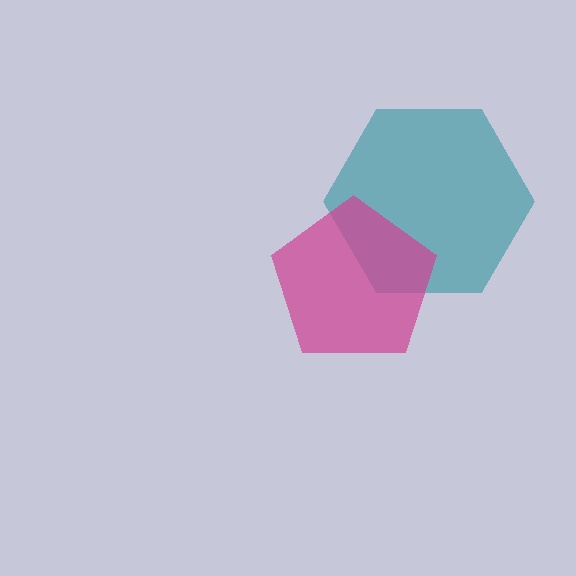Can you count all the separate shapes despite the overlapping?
Yes, there are 2 separate shapes.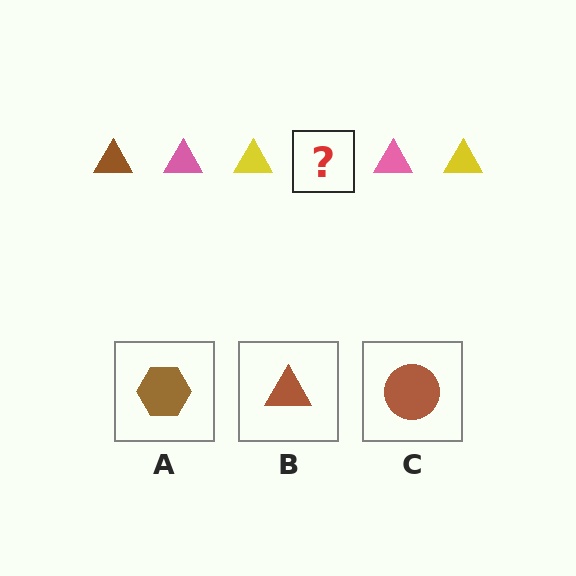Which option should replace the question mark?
Option B.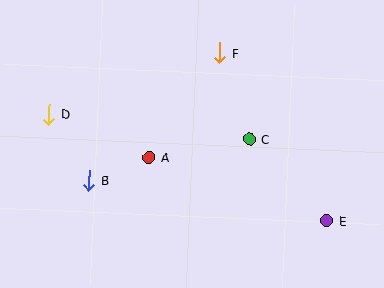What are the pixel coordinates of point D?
Point D is at (49, 114).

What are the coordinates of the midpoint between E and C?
The midpoint between E and C is at (288, 180).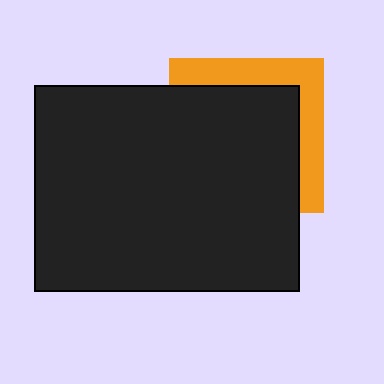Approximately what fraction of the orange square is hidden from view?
Roughly 69% of the orange square is hidden behind the black rectangle.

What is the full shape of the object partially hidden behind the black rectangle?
The partially hidden object is an orange square.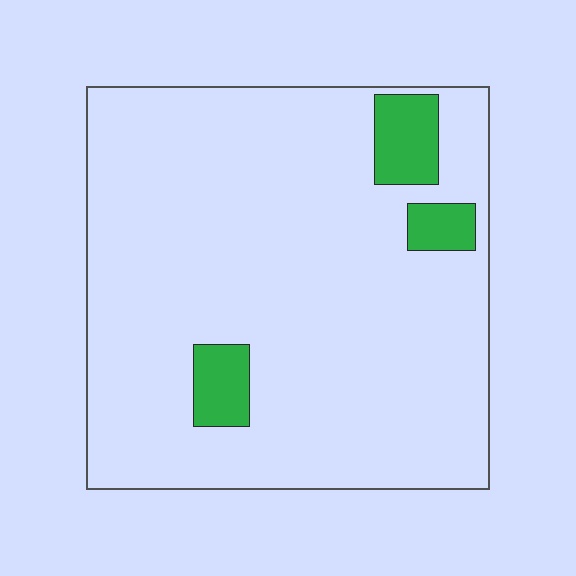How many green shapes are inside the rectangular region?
3.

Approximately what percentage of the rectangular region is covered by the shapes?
Approximately 10%.